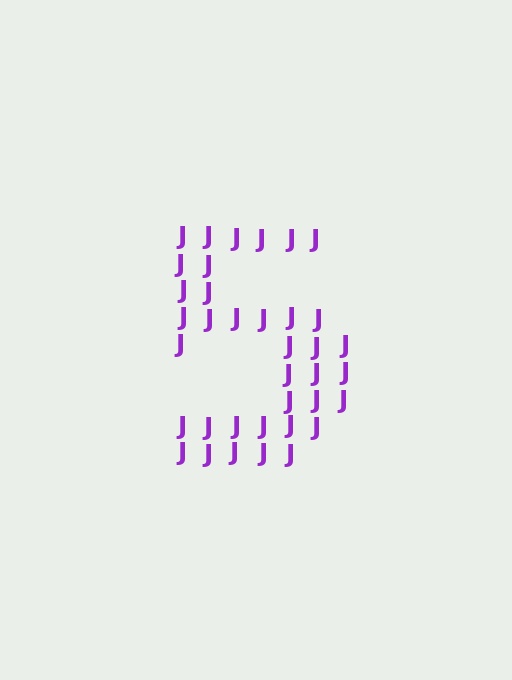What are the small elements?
The small elements are letter J's.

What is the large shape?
The large shape is the digit 5.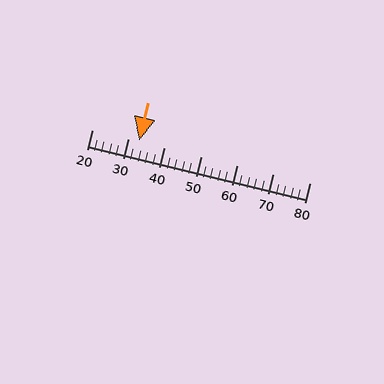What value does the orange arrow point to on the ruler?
The orange arrow points to approximately 33.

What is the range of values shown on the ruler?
The ruler shows values from 20 to 80.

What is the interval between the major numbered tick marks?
The major tick marks are spaced 10 units apart.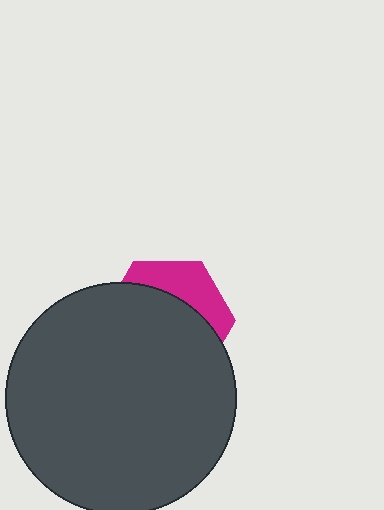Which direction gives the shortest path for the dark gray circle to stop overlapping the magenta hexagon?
Moving down gives the shortest separation.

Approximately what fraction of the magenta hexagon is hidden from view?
Roughly 70% of the magenta hexagon is hidden behind the dark gray circle.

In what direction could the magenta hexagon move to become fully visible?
The magenta hexagon could move up. That would shift it out from behind the dark gray circle entirely.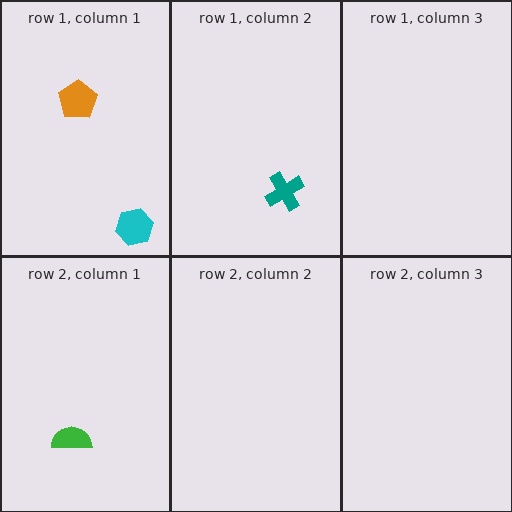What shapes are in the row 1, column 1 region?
The cyan hexagon, the orange pentagon.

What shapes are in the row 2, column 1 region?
The green semicircle.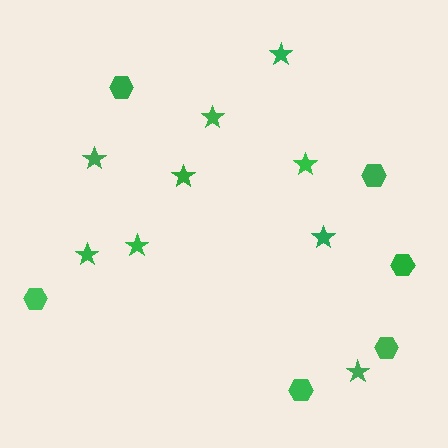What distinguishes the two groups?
There are 2 groups: one group of hexagons (6) and one group of stars (9).